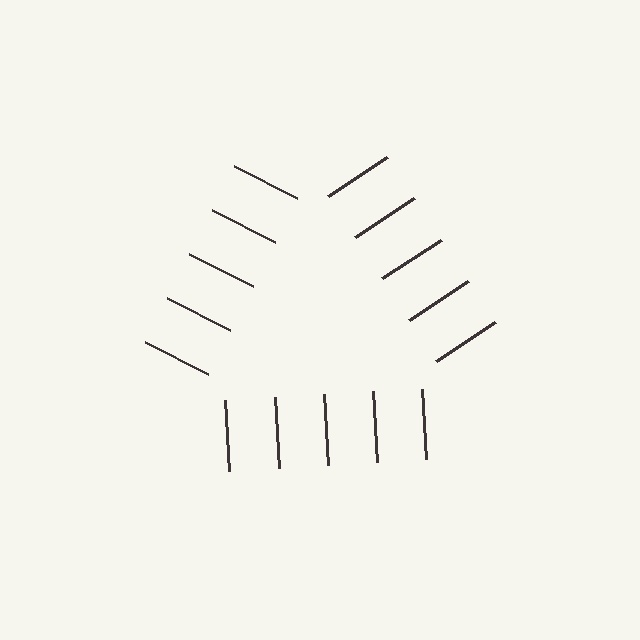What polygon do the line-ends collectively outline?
An illusory triangle — the line segments terminate on its edges but no continuous stroke is drawn.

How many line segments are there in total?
15 — 5 along each of the 3 edges.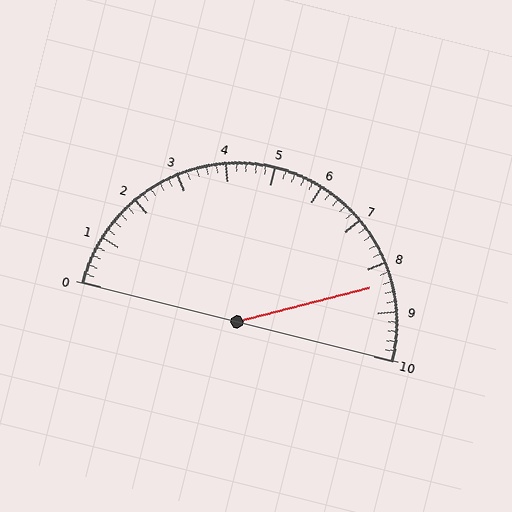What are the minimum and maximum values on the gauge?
The gauge ranges from 0 to 10.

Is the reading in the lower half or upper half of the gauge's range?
The reading is in the upper half of the range (0 to 10).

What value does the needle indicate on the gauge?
The needle indicates approximately 8.4.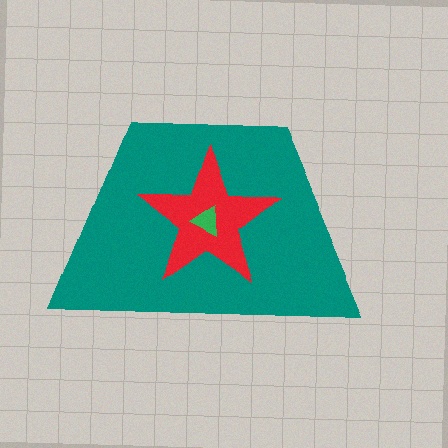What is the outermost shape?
The teal trapezoid.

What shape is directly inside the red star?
The green triangle.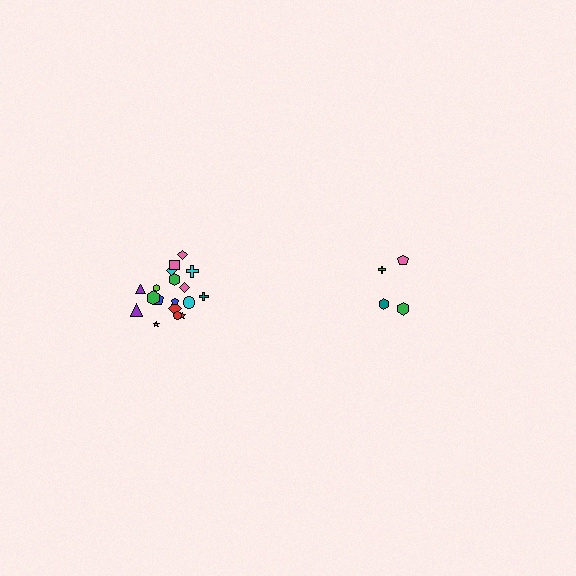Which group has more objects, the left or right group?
The left group.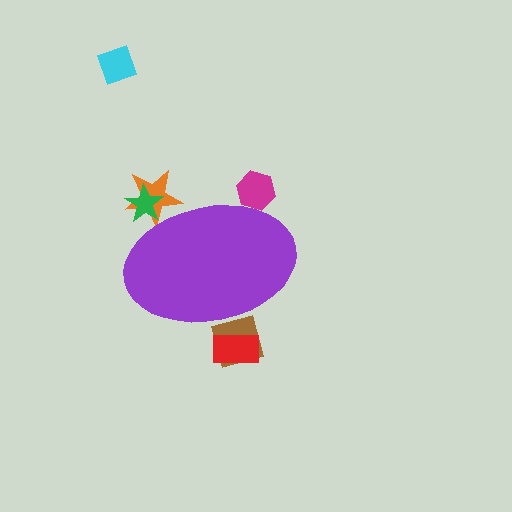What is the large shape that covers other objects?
A purple ellipse.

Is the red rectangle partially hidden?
Yes, the red rectangle is partially hidden behind the purple ellipse.